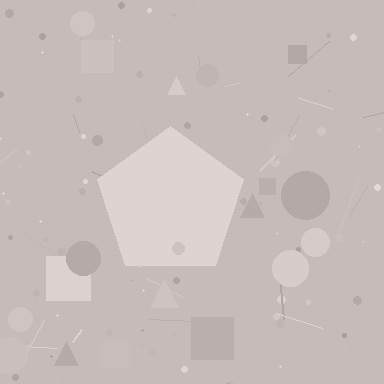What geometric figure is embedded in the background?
A pentagon is embedded in the background.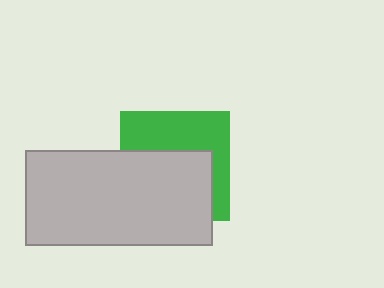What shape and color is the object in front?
The object in front is a light gray rectangle.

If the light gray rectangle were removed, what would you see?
You would see the complete green square.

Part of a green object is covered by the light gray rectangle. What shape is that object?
It is a square.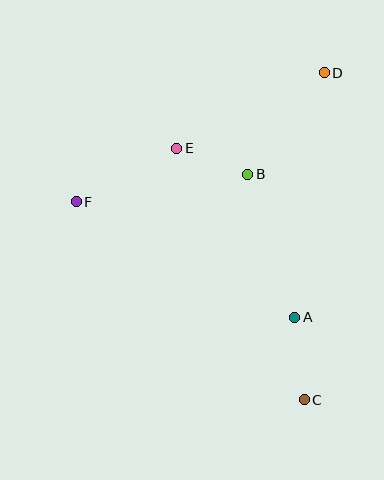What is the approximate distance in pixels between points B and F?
The distance between B and F is approximately 173 pixels.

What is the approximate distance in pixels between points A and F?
The distance between A and F is approximately 247 pixels.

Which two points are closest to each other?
Points B and E are closest to each other.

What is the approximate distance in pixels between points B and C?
The distance between B and C is approximately 233 pixels.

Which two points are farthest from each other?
Points C and D are farthest from each other.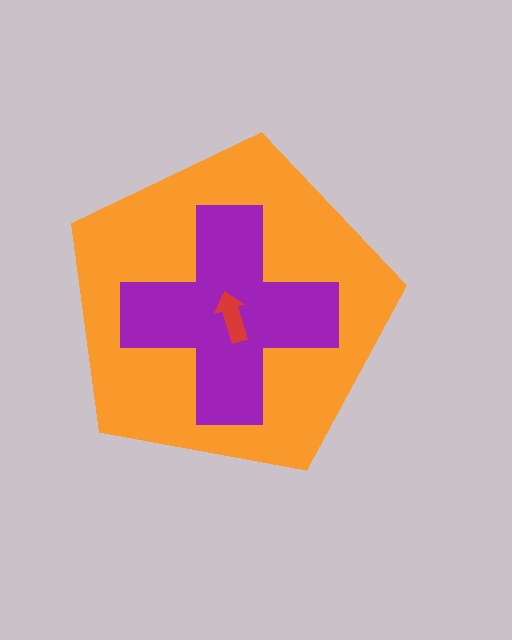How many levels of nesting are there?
3.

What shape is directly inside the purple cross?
The red arrow.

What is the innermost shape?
The red arrow.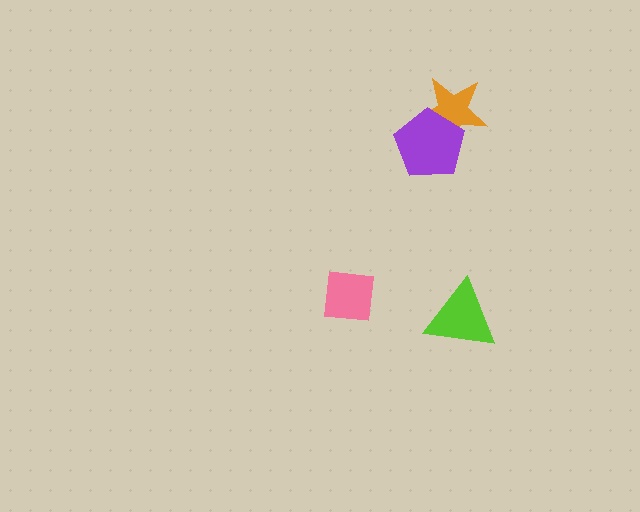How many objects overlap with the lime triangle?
0 objects overlap with the lime triangle.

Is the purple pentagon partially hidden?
No, no other shape covers it.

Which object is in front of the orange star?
The purple pentagon is in front of the orange star.